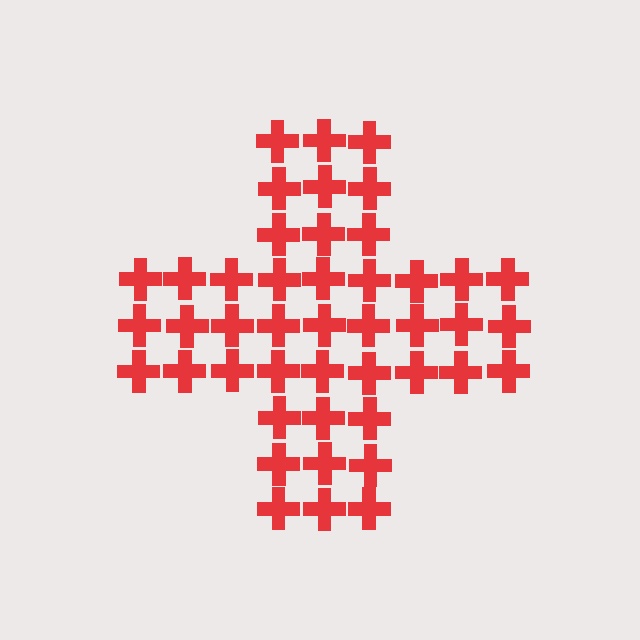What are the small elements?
The small elements are crosses.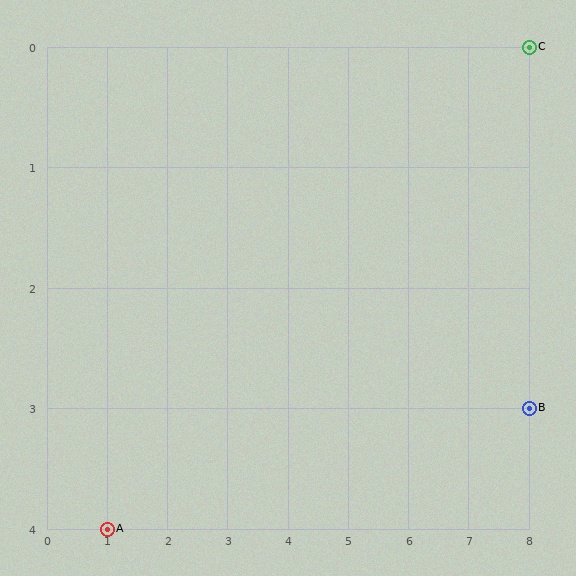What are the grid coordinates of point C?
Point C is at grid coordinates (8, 0).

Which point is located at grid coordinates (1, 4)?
Point A is at (1, 4).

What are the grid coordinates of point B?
Point B is at grid coordinates (8, 3).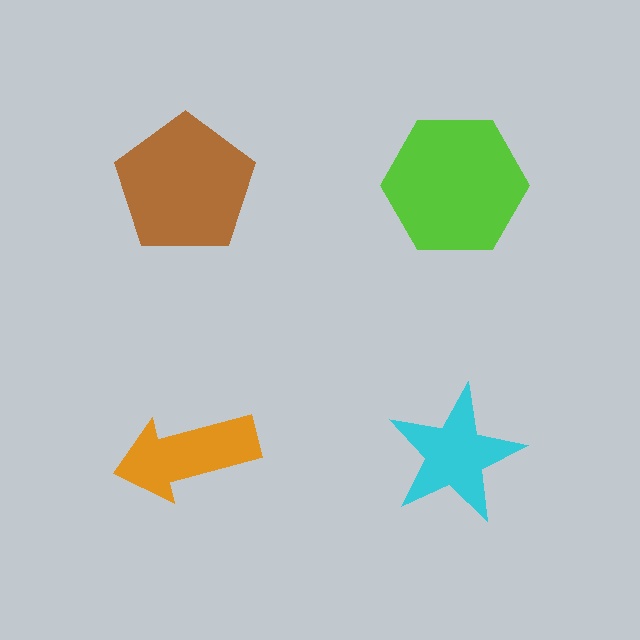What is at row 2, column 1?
An orange arrow.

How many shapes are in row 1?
2 shapes.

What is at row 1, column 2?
A lime hexagon.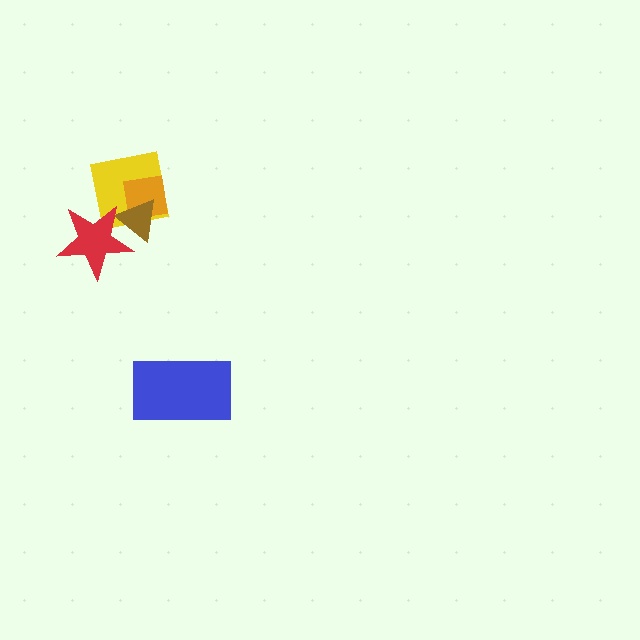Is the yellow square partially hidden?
Yes, it is partially covered by another shape.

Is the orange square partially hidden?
Yes, it is partially covered by another shape.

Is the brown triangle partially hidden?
Yes, it is partially covered by another shape.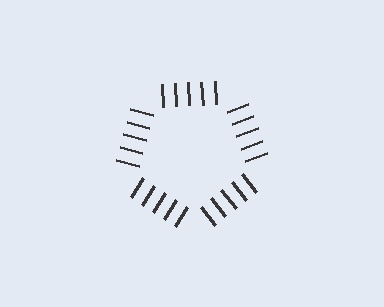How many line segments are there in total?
25 — 5 along each of the 5 edges.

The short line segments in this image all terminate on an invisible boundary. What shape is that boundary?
An illusory pentagon — the line segments terminate on its edges but no continuous stroke is drawn.